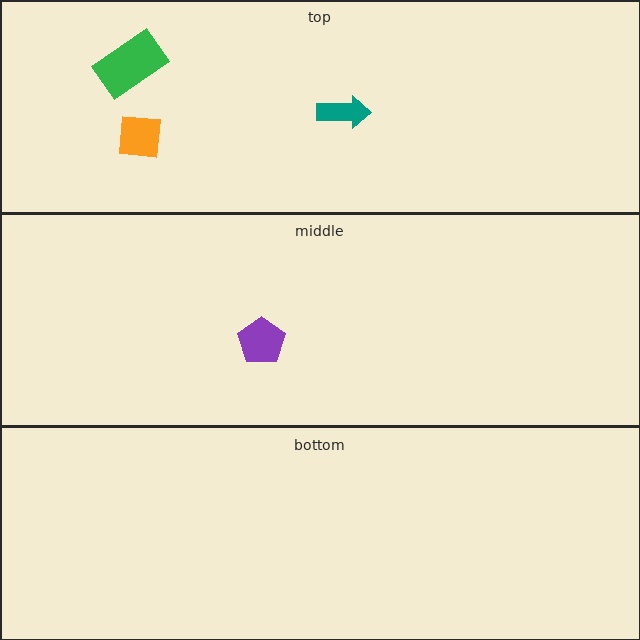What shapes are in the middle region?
The purple pentagon.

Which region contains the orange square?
The top region.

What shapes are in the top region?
The teal arrow, the orange square, the green rectangle.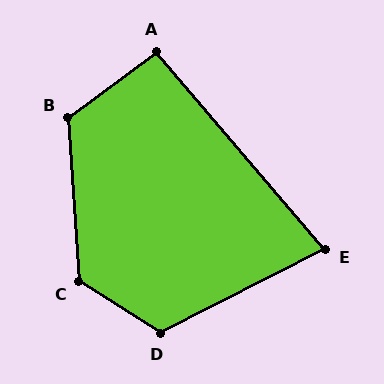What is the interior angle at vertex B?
Approximately 123 degrees (obtuse).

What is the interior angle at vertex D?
Approximately 121 degrees (obtuse).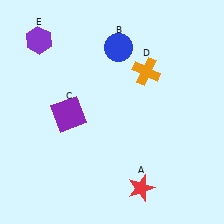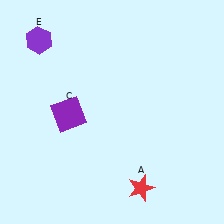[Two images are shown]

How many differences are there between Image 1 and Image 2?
There are 2 differences between the two images.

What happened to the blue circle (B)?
The blue circle (B) was removed in Image 2. It was in the top-right area of Image 1.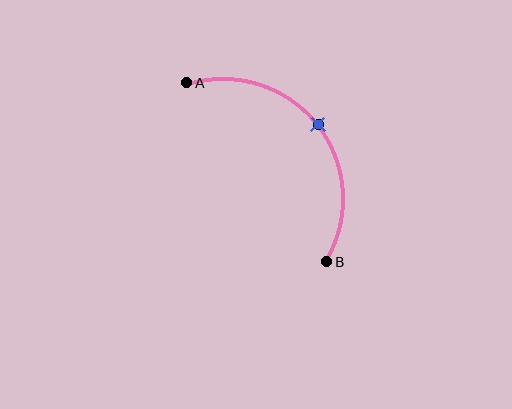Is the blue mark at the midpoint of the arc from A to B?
Yes. The blue mark lies on the arc at equal arc-length from both A and B — it is the arc midpoint.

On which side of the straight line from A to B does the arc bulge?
The arc bulges above and to the right of the straight line connecting A and B.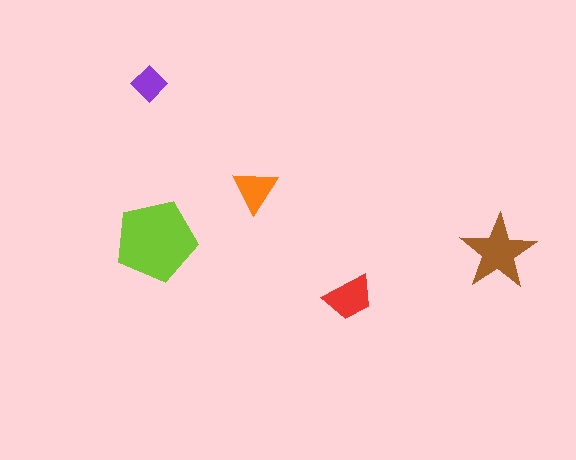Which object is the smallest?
The purple diamond.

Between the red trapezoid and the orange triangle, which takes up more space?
The red trapezoid.